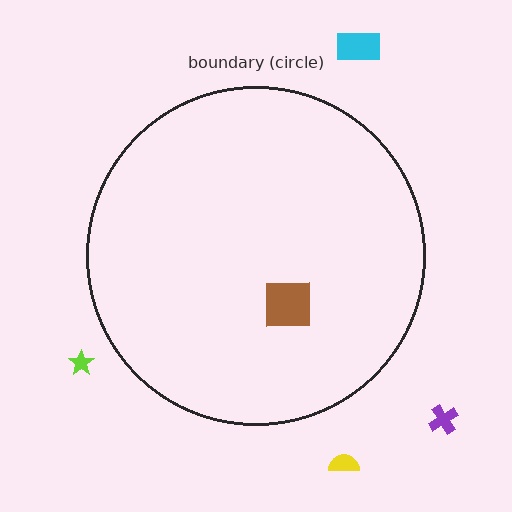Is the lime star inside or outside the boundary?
Outside.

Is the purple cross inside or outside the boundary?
Outside.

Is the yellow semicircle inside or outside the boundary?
Outside.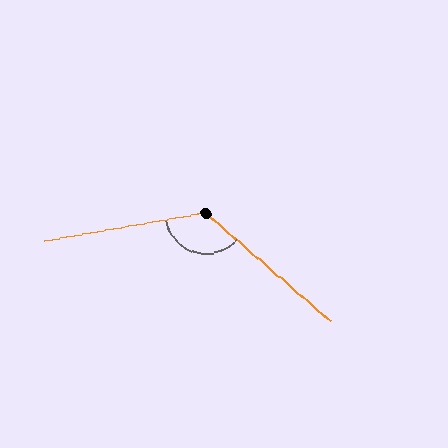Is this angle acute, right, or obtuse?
It is obtuse.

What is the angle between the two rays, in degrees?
Approximately 129 degrees.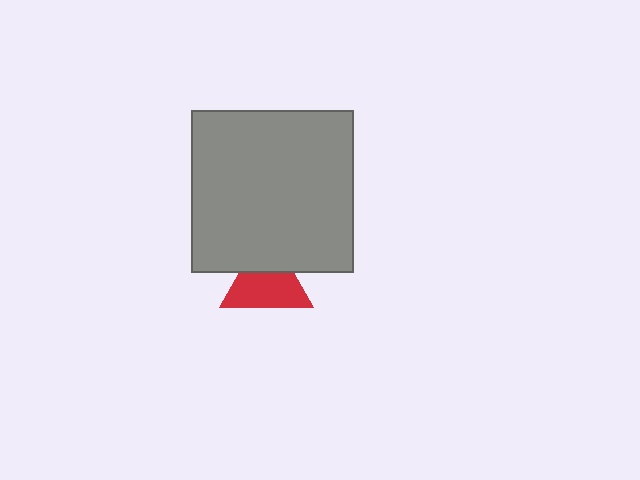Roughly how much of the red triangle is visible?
Most of it is visible (roughly 65%).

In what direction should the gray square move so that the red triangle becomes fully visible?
The gray square should move up. That is the shortest direction to clear the overlap and leave the red triangle fully visible.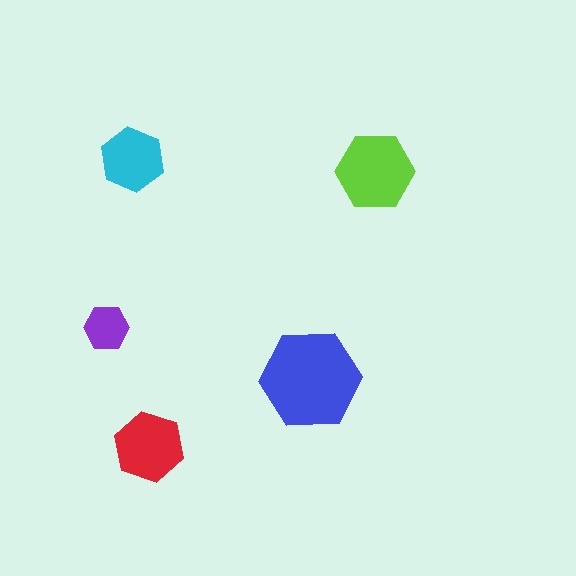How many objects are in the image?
There are 5 objects in the image.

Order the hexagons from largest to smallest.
the blue one, the lime one, the red one, the cyan one, the purple one.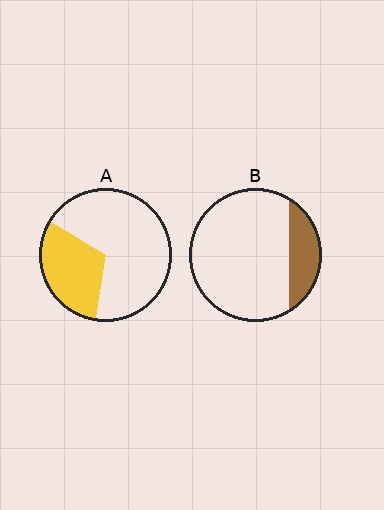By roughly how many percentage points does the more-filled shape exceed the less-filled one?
By roughly 10 percentage points (A over B).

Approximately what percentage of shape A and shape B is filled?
A is approximately 30% and B is approximately 20%.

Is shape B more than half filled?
No.